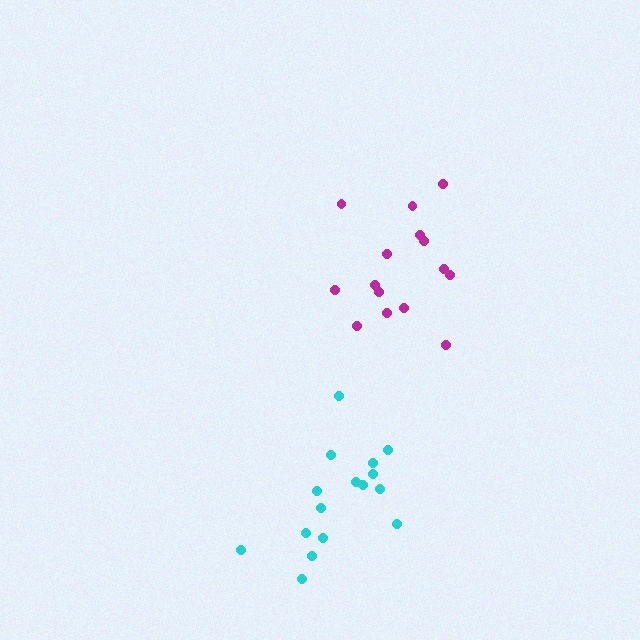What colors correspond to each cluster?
The clusters are colored: magenta, cyan.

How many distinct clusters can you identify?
There are 2 distinct clusters.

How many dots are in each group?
Group 1: 15 dots, Group 2: 16 dots (31 total).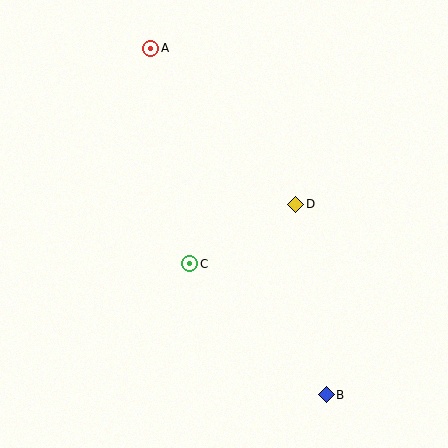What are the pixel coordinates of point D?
Point D is at (296, 205).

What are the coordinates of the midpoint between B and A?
The midpoint between B and A is at (238, 221).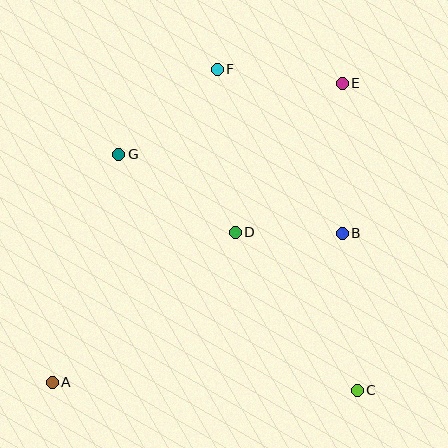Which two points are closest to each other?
Points B and D are closest to each other.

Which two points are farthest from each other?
Points A and E are farthest from each other.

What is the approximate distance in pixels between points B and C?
The distance between B and C is approximately 158 pixels.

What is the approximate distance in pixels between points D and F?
The distance between D and F is approximately 164 pixels.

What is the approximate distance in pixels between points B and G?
The distance between B and G is approximately 237 pixels.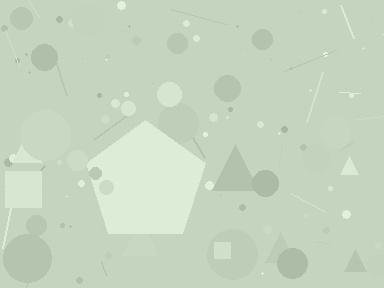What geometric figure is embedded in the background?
A pentagon is embedded in the background.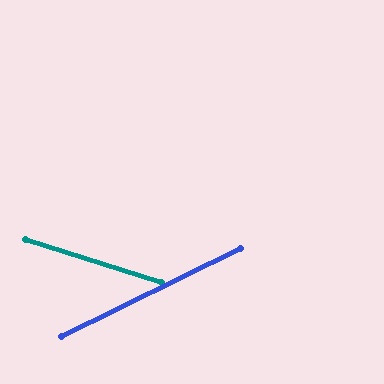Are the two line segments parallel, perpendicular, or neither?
Neither parallel nor perpendicular — they differ by about 44°.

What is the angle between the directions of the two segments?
Approximately 44 degrees.